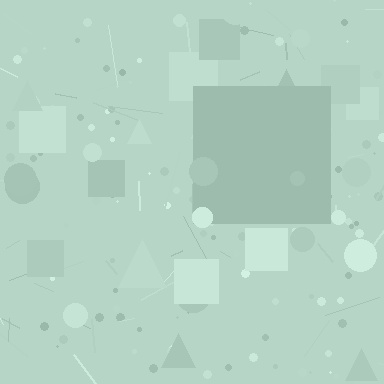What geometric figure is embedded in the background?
A square is embedded in the background.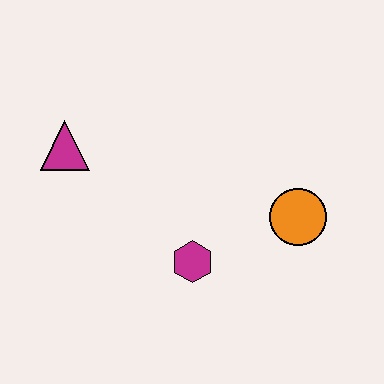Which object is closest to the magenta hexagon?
The orange circle is closest to the magenta hexagon.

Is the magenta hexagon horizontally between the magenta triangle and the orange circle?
Yes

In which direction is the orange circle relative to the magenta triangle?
The orange circle is to the right of the magenta triangle.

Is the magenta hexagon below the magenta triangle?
Yes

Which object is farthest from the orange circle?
The magenta triangle is farthest from the orange circle.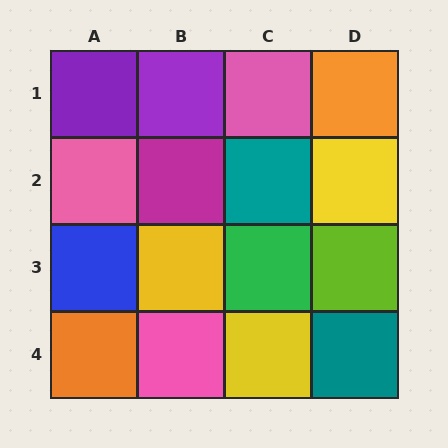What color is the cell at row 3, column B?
Yellow.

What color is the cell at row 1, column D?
Orange.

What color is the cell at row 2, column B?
Magenta.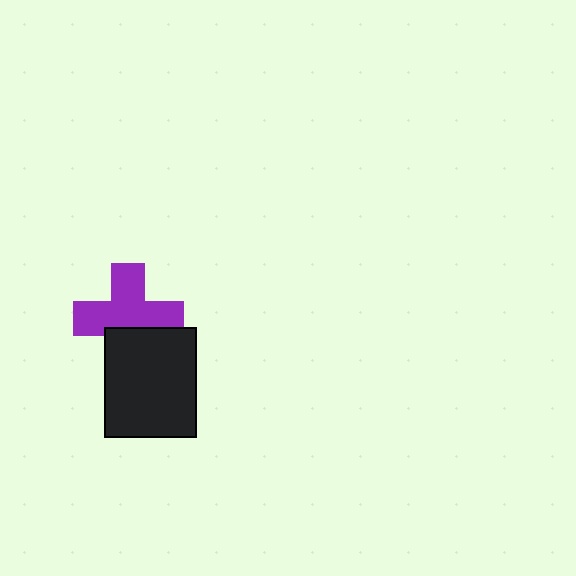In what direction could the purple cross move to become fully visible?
The purple cross could move up. That would shift it out from behind the black rectangle entirely.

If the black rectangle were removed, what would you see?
You would see the complete purple cross.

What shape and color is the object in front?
The object in front is a black rectangle.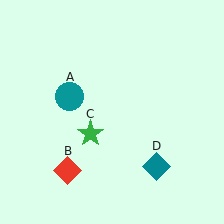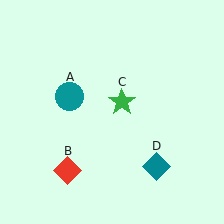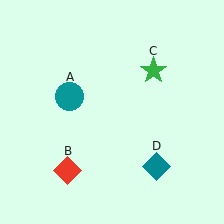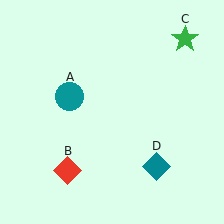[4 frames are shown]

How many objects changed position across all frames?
1 object changed position: green star (object C).